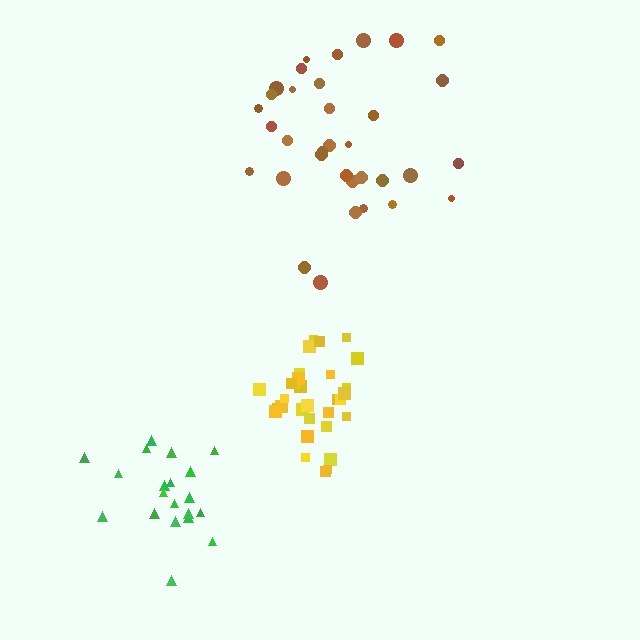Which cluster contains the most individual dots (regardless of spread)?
Brown (34).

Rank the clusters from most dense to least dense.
yellow, green, brown.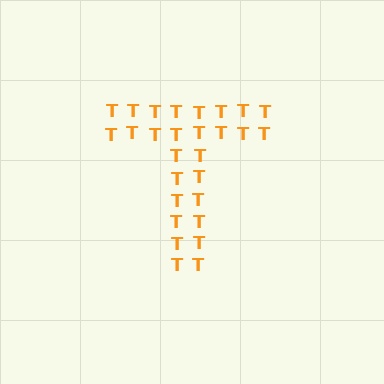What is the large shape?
The large shape is the letter T.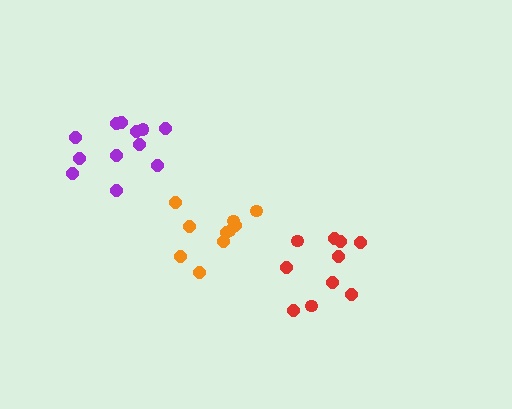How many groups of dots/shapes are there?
There are 3 groups.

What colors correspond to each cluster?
The clusters are colored: red, orange, purple.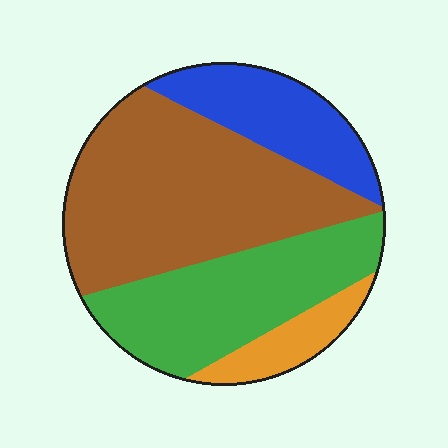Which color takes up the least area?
Orange, at roughly 10%.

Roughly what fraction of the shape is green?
Green covers 29% of the shape.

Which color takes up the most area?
Brown, at roughly 45%.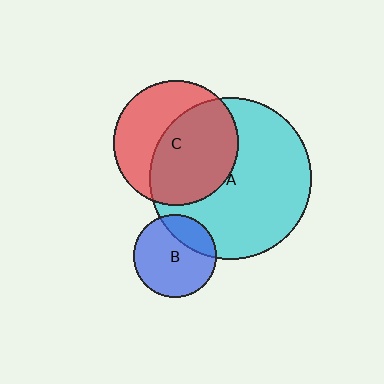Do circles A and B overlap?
Yes.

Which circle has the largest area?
Circle A (cyan).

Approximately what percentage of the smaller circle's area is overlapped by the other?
Approximately 25%.